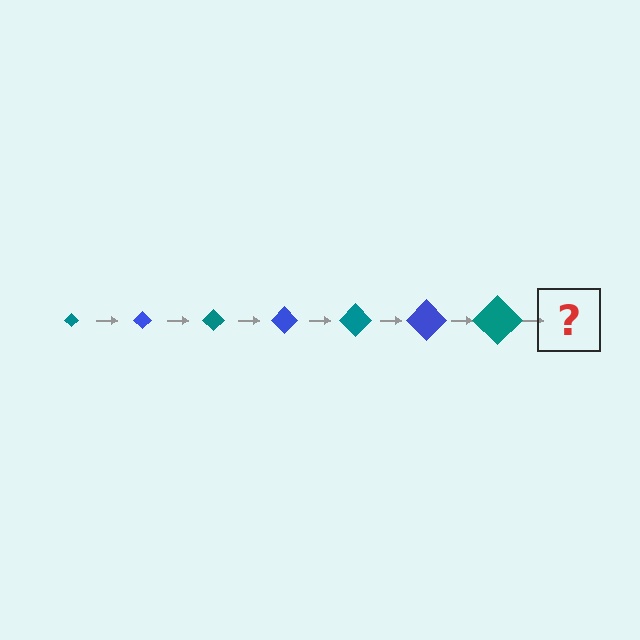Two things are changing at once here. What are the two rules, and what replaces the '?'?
The two rules are that the diamond grows larger each step and the color cycles through teal and blue. The '?' should be a blue diamond, larger than the previous one.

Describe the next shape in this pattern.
It should be a blue diamond, larger than the previous one.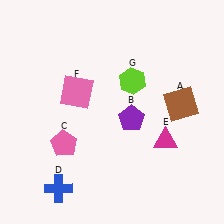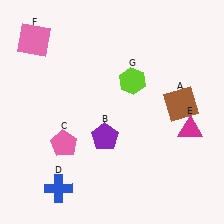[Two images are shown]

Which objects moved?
The objects that moved are: the purple pentagon (B), the magenta triangle (E), the pink square (F).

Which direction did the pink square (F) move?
The pink square (F) moved up.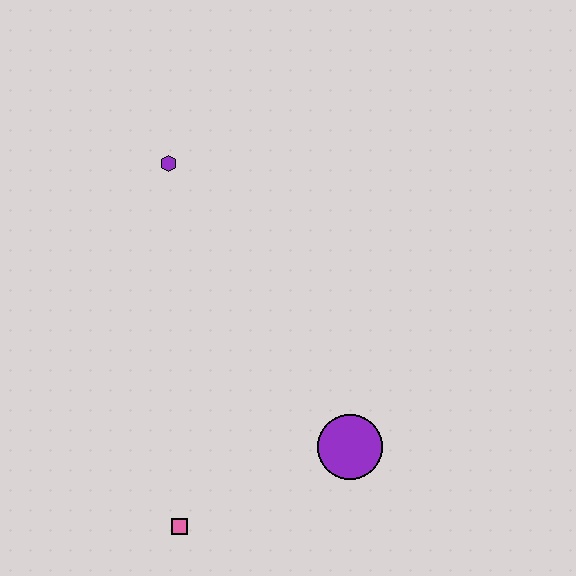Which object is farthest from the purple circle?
The purple hexagon is farthest from the purple circle.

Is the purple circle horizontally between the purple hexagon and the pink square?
No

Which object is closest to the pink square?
The purple circle is closest to the pink square.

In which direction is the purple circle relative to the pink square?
The purple circle is to the right of the pink square.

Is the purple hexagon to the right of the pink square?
No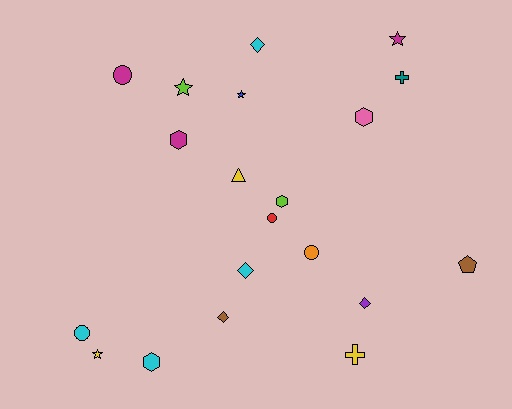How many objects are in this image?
There are 20 objects.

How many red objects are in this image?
There is 1 red object.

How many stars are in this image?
There are 4 stars.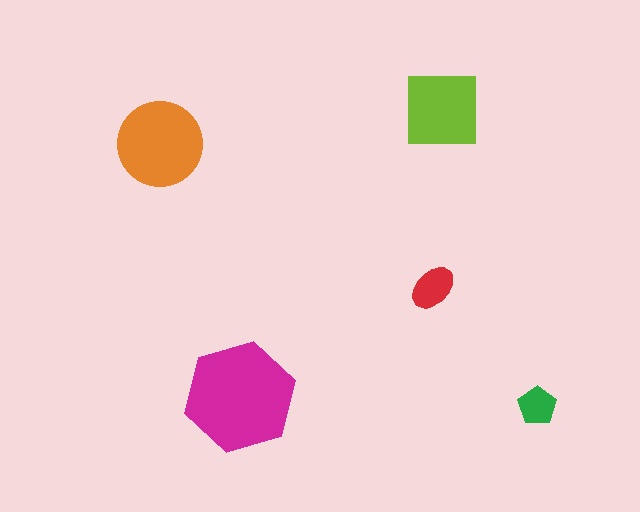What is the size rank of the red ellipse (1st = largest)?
4th.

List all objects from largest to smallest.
The magenta hexagon, the orange circle, the lime square, the red ellipse, the green pentagon.